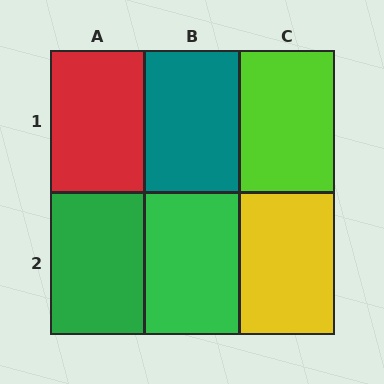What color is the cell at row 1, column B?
Teal.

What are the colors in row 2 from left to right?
Green, green, yellow.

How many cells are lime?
1 cell is lime.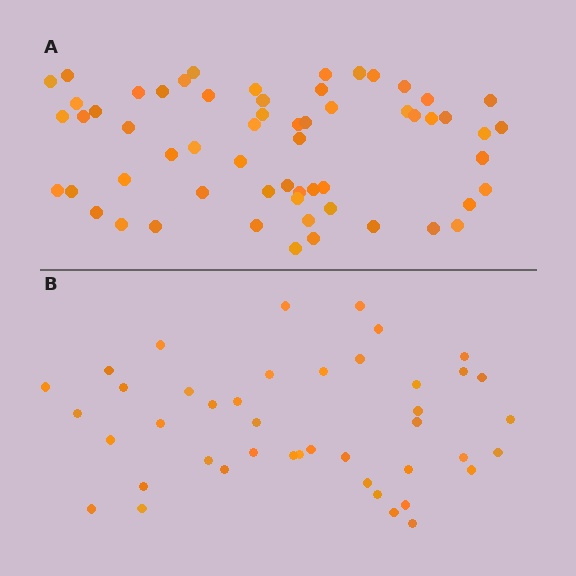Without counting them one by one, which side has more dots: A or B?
Region A (the top region) has more dots.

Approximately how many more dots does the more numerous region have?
Region A has approximately 15 more dots than region B.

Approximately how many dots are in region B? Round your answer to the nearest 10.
About 40 dots. (The exact count is 43, which rounds to 40.)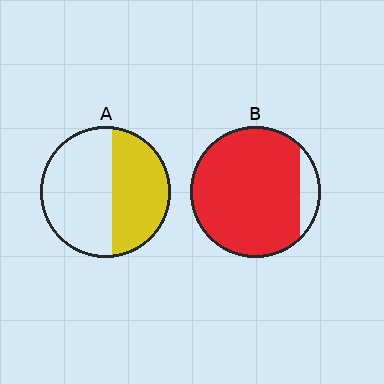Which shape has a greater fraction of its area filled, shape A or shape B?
Shape B.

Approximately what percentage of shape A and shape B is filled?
A is approximately 45% and B is approximately 90%.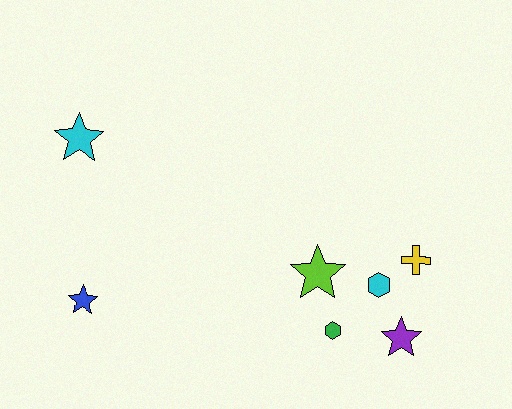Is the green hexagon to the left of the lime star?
No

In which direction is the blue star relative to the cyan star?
The blue star is below the cyan star.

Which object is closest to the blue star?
The cyan star is closest to the blue star.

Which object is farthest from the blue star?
The yellow cross is farthest from the blue star.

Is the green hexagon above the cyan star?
No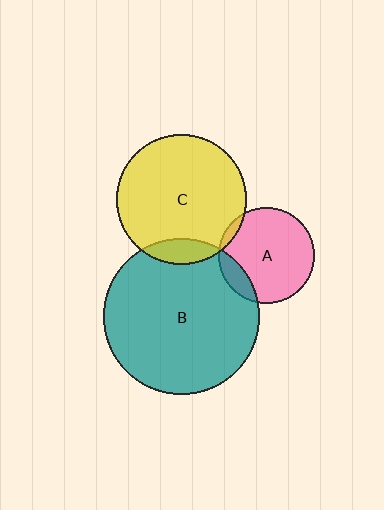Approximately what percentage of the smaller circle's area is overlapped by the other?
Approximately 5%.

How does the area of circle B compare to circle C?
Approximately 1.4 times.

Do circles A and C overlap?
Yes.